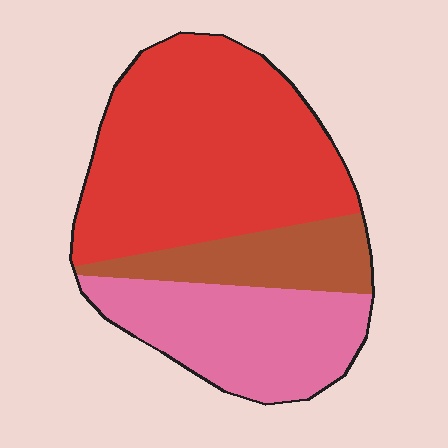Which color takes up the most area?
Red, at roughly 55%.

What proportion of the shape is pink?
Pink takes up between a quarter and a half of the shape.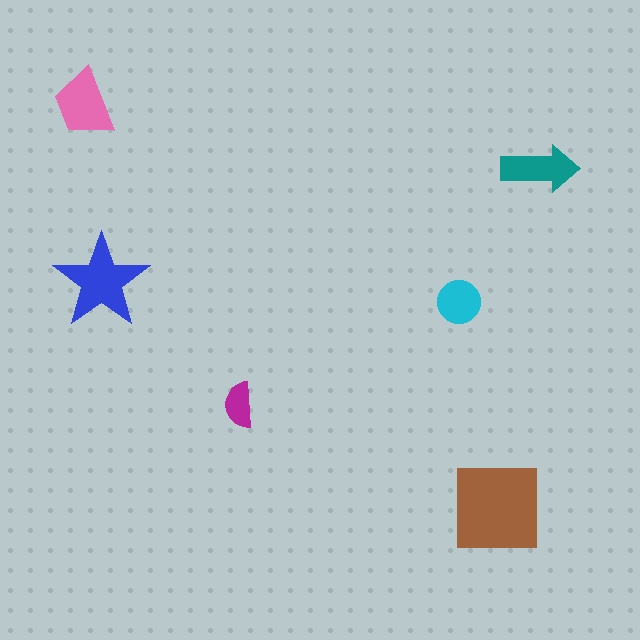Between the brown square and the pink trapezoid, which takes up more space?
The brown square.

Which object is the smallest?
The magenta semicircle.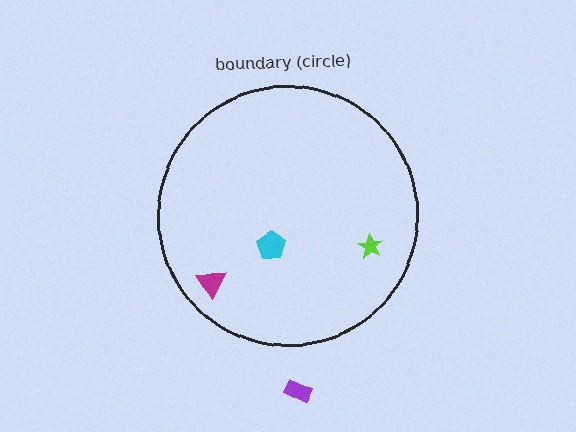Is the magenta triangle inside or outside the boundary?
Inside.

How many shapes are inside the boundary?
3 inside, 1 outside.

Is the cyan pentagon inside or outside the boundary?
Inside.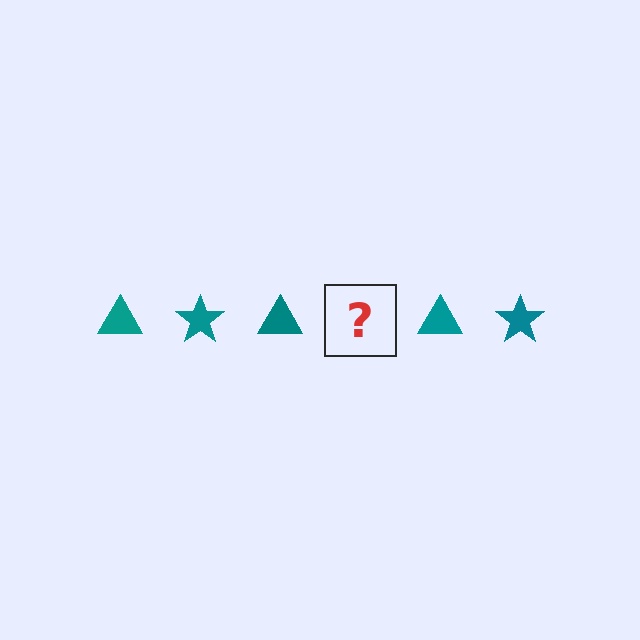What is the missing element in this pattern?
The missing element is a teal star.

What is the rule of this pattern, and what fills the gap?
The rule is that the pattern cycles through triangle, star shapes in teal. The gap should be filled with a teal star.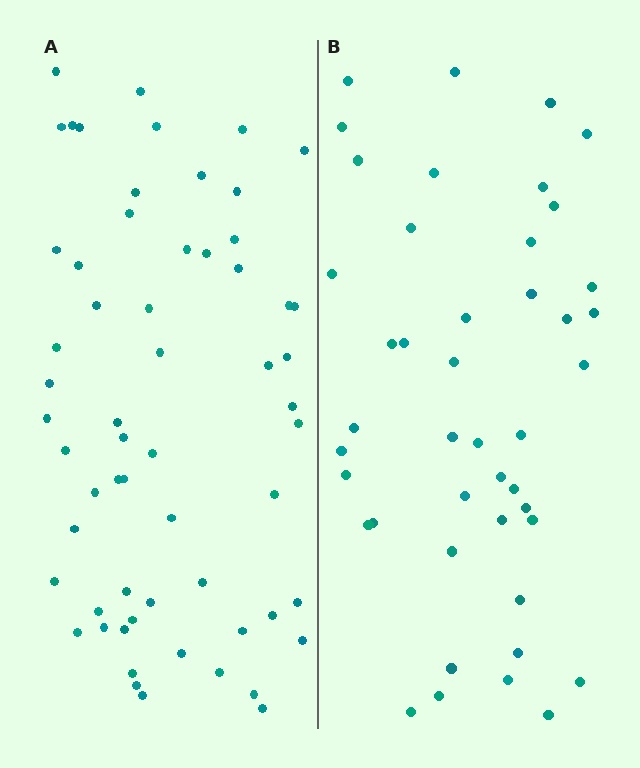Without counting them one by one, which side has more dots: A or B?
Region A (the left region) has more dots.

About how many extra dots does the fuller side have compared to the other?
Region A has approximately 15 more dots than region B.